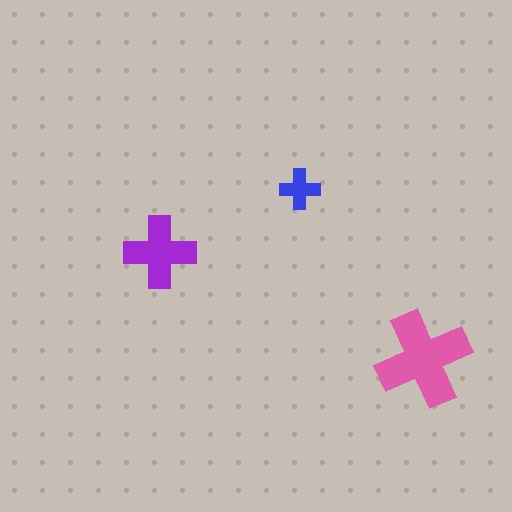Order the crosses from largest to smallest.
the pink one, the purple one, the blue one.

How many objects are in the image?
There are 3 objects in the image.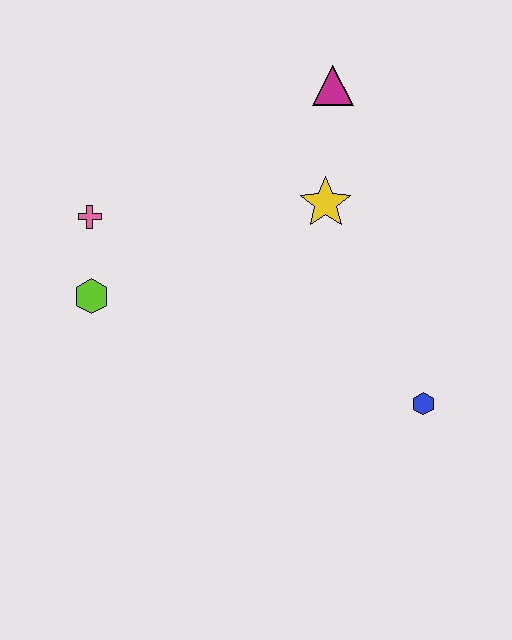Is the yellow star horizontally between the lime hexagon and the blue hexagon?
Yes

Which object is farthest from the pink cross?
The blue hexagon is farthest from the pink cross.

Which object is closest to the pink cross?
The lime hexagon is closest to the pink cross.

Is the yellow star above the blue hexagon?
Yes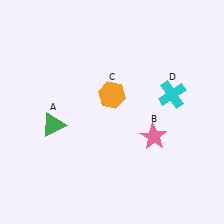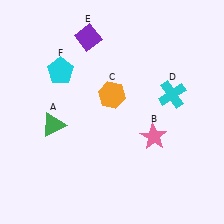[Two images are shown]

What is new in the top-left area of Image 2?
A cyan pentagon (F) was added in the top-left area of Image 2.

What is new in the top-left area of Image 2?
A purple diamond (E) was added in the top-left area of Image 2.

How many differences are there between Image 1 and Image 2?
There are 2 differences between the two images.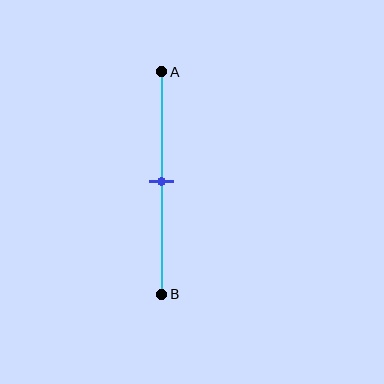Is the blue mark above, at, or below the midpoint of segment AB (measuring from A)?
The blue mark is approximately at the midpoint of segment AB.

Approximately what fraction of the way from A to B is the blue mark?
The blue mark is approximately 50% of the way from A to B.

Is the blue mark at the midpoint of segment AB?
Yes, the mark is approximately at the midpoint.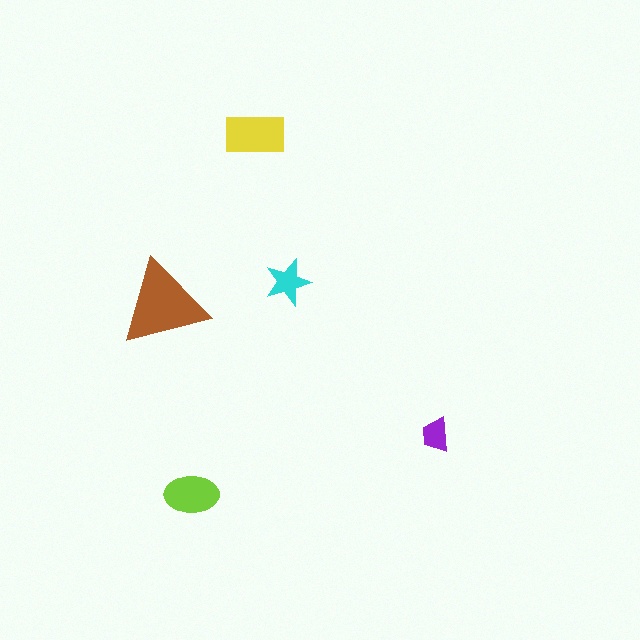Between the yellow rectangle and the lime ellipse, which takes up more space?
The yellow rectangle.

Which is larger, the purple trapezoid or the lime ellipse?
The lime ellipse.